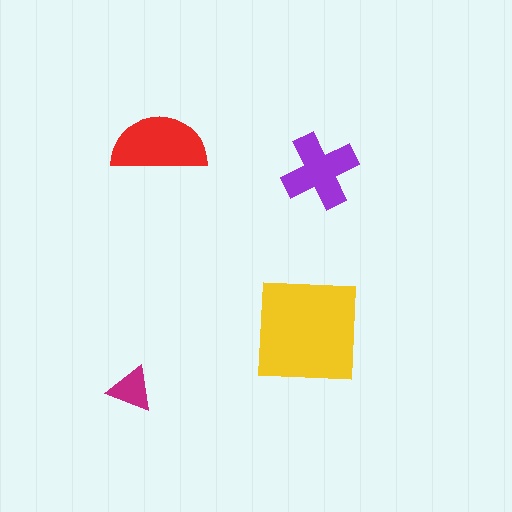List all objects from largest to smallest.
The yellow square, the red semicircle, the purple cross, the magenta triangle.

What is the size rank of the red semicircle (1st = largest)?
2nd.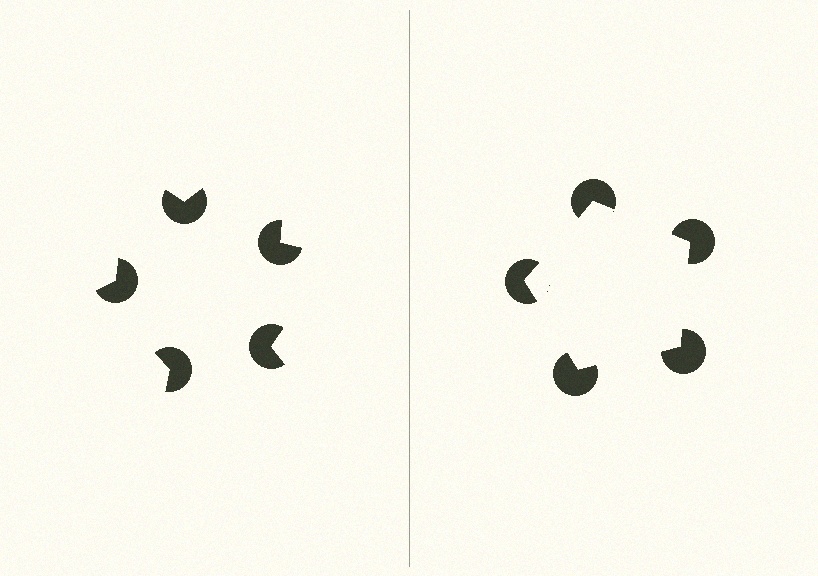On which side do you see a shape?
An illusory pentagon appears on the right side. On the left side the wedge cuts are rotated, so no coherent shape forms.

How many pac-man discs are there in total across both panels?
10 — 5 on each side.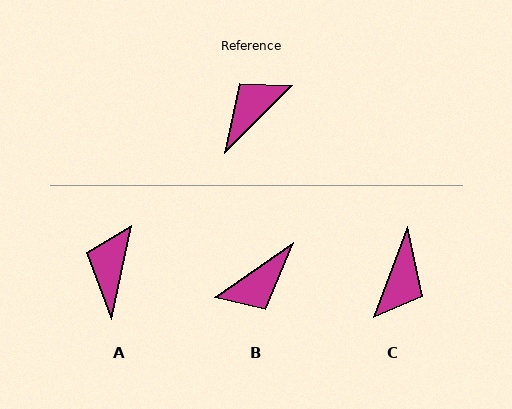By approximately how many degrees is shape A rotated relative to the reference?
Approximately 33 degrees counter-clockwise.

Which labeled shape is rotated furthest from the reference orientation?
B, about 170 degrees away.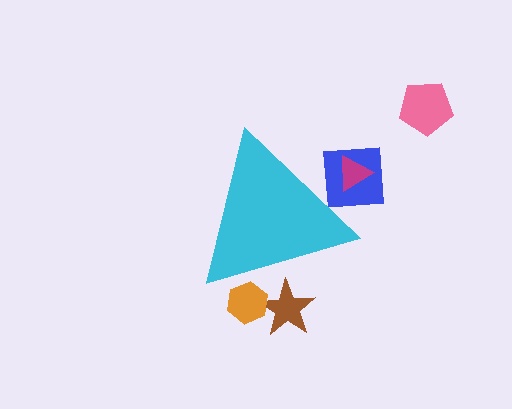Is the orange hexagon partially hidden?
Yes, the orange hexagon is partially hidden behind the cyan triangle.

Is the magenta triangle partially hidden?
Yes, the magenta triangle is partially hidden behind the cyan triangle.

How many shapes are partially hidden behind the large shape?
4 shapes are partially hidden.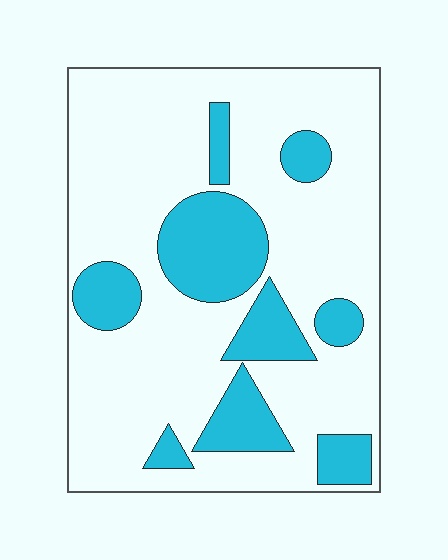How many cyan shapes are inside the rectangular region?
9.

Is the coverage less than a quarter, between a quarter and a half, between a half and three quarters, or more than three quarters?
Less than a quarter.